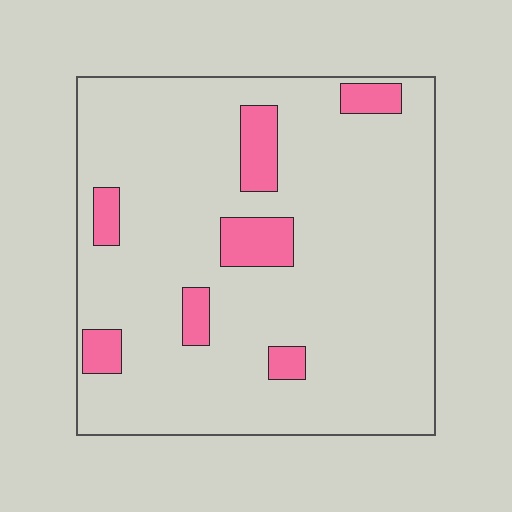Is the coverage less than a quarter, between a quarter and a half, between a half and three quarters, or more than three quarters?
Less than a quarter.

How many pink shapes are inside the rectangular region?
7.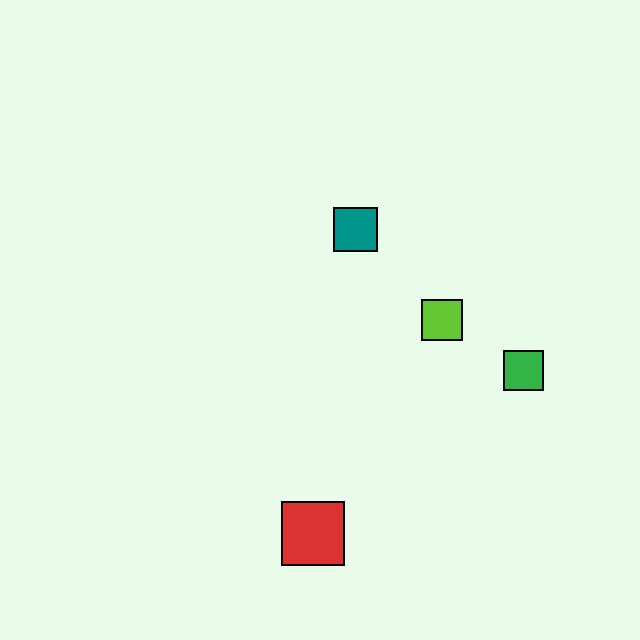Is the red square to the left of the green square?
Yes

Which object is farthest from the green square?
The red square is farthest from the green square.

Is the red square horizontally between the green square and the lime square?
No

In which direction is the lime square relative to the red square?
The lime square is above the red square.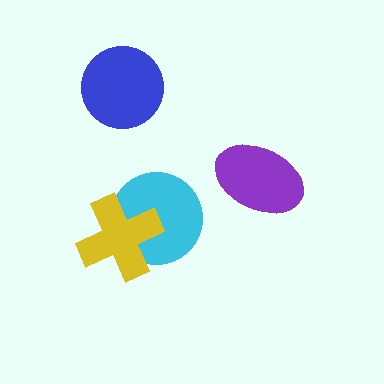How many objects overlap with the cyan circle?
1 object overlaps with the cyan circle.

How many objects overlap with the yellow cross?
1 object overlaps with the yellow cross.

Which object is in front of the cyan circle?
The yellow cross is in front of the cyan circle.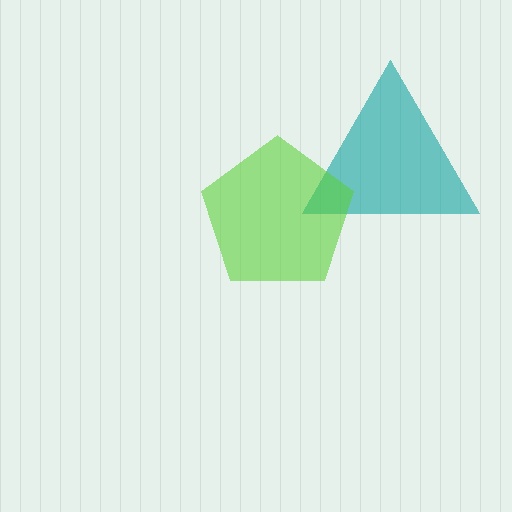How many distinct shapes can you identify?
There are 2 distinct shapes: a teal triangle, a lime pentagon.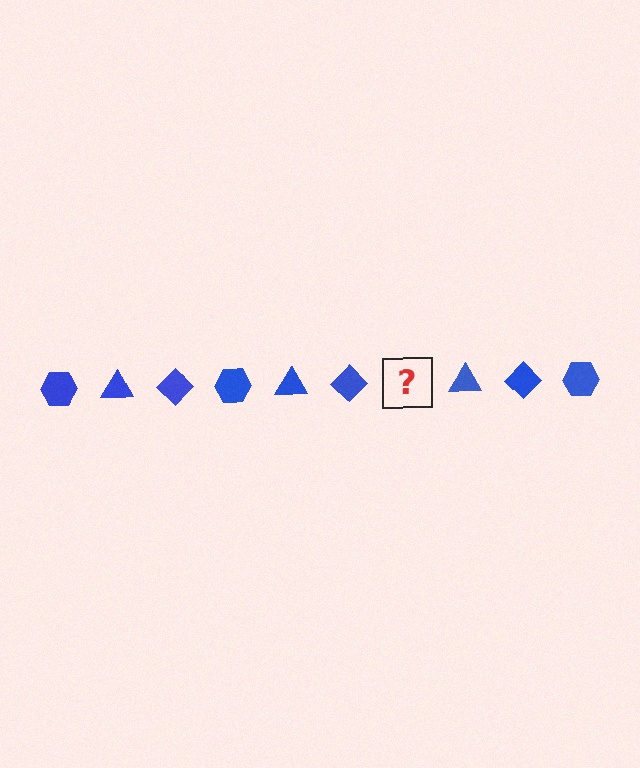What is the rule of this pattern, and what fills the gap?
The rule is that the pattern cycles through hexagon, triangle, diamond shapes in blue. The gap should be filled with a blue hexagon.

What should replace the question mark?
The question mark should be replaced with a blue hexagon.